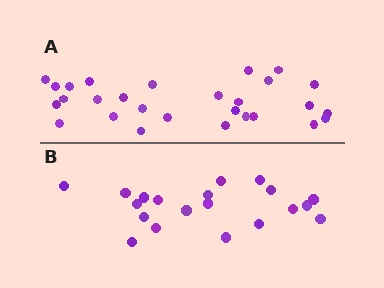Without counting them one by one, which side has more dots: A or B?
Region A (the top region) has more dots.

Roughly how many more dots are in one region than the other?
Region A has roughly 8 or so more dots than region B.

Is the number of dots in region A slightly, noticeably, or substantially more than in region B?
Region A has noticeably more, but not dramatically so. The ratio is roughly 1.4 to 1.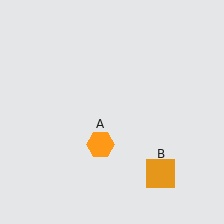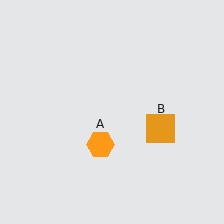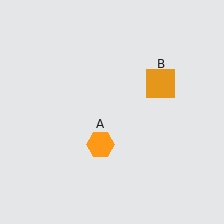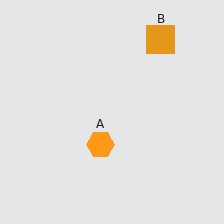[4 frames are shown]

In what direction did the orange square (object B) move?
The orange square (object B) moved up.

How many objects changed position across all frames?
1 object changed position: orange square (object B).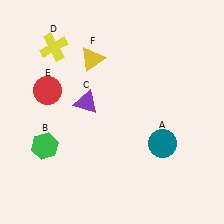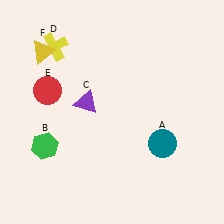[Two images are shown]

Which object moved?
The yellow triangle (F) moved left.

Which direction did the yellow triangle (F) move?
The yellow triangle (F) moved left.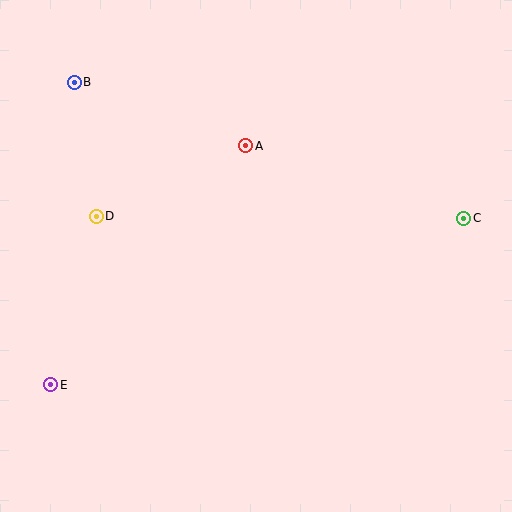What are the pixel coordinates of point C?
Point C is at (464, 218).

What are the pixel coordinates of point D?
Point D is at (96, 216).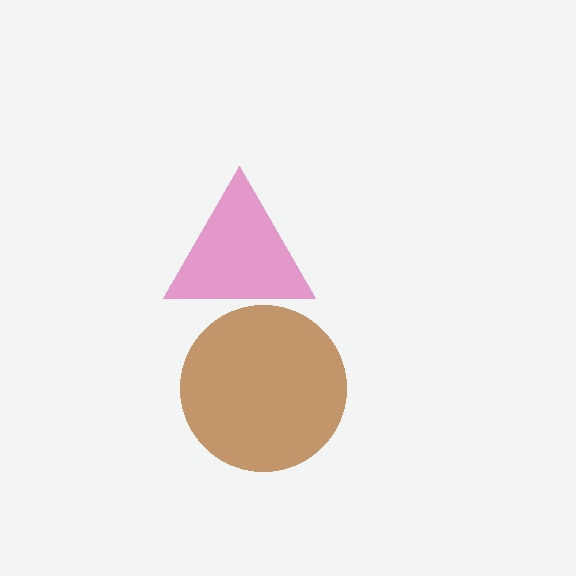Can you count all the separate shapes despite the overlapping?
Yes, there are 2 separate shapes.